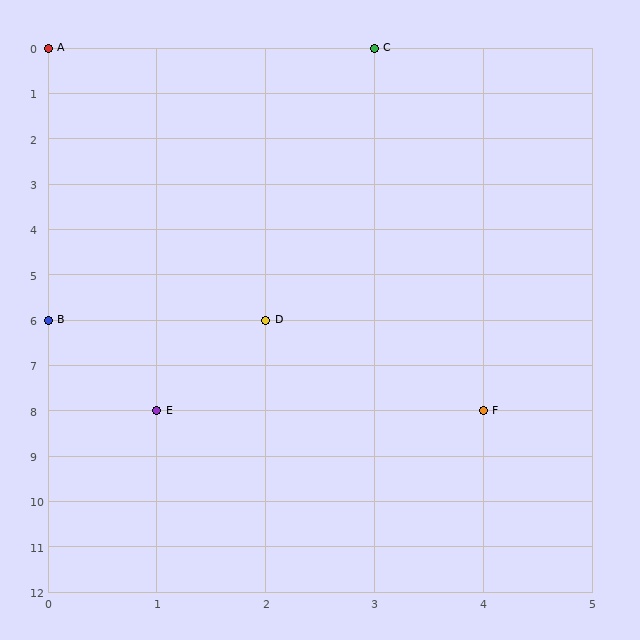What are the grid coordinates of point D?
Point D is at grid coordinates (2, 6).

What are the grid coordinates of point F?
Point F is at grid coordinates (4, 8).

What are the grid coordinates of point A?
Point A is at grid coordinates (0, 0).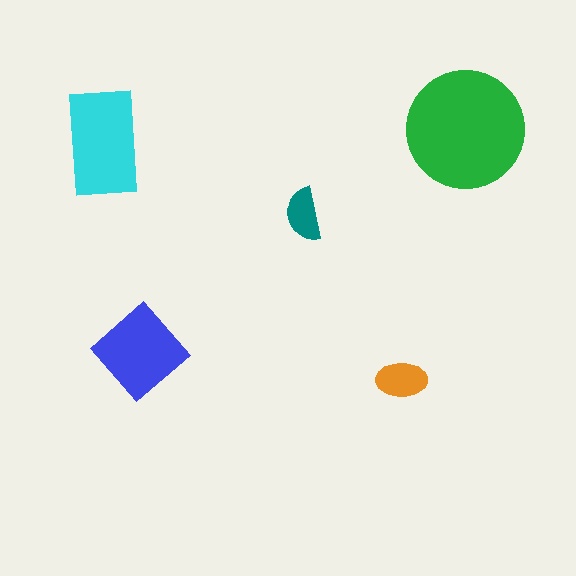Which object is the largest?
The green circle.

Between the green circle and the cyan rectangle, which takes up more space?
The green circle.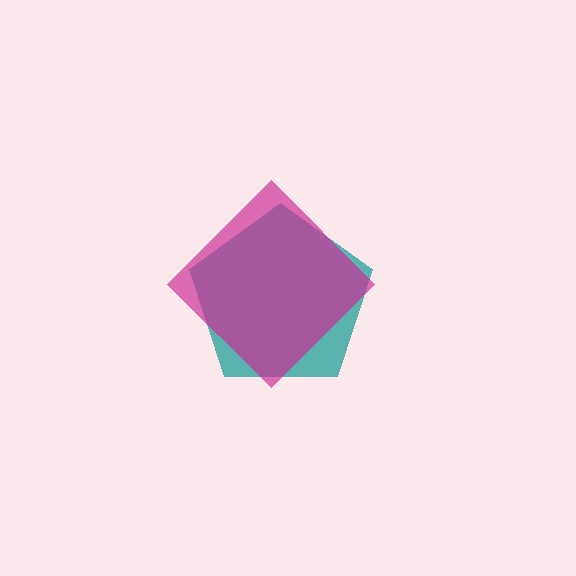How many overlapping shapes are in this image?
There are 2 overlapping shapes in the image.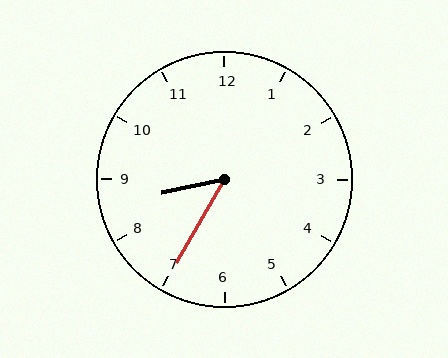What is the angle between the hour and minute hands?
Approximately 48 degrees.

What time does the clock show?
8:35.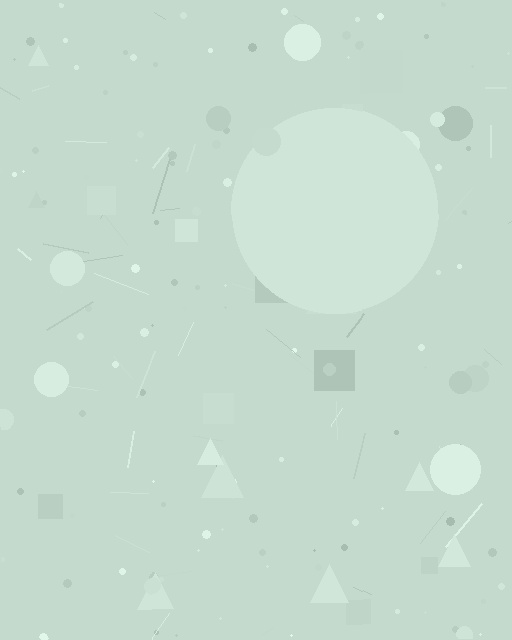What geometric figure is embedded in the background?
A circle is embedded in the background.